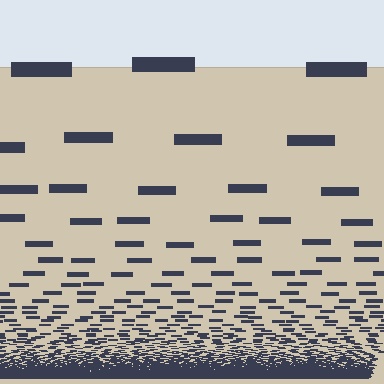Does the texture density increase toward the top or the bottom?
Density increases toward the bottom.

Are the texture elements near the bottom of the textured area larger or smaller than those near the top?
Smaller. The gradient is inverted — elements near the bottom are smaller and denser.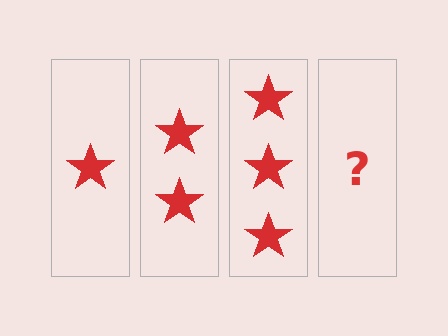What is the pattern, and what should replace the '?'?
The pattern is that each step adds one more star. The '?' should be 4 stars.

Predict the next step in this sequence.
The next step is 4 stars.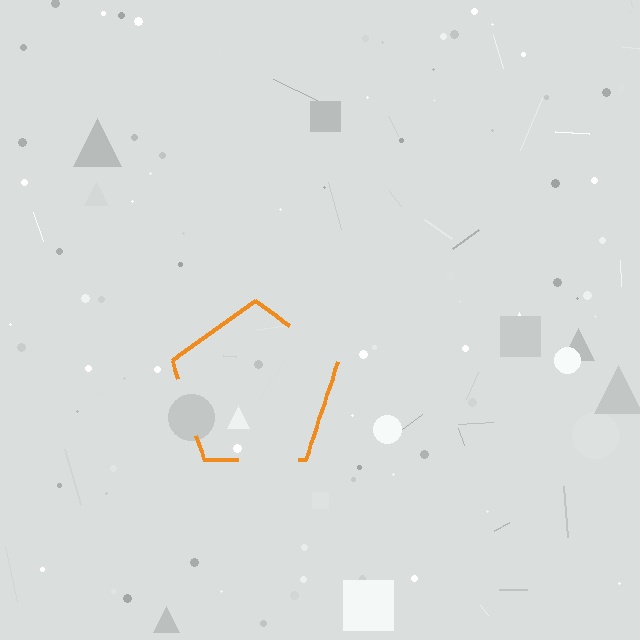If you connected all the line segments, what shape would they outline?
They would outline a pentagon.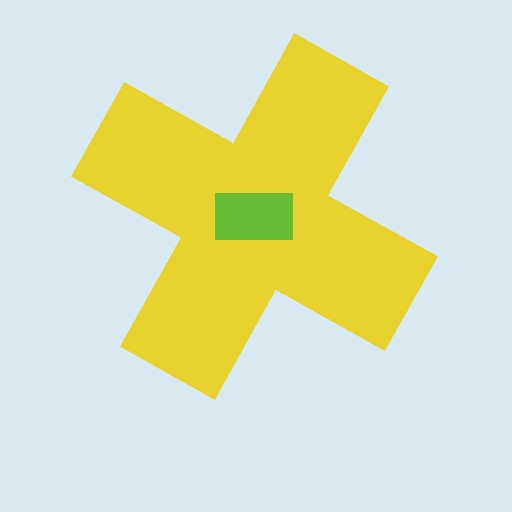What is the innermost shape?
The lime rectangle.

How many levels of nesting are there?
2.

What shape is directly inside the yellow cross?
The lime rectangle.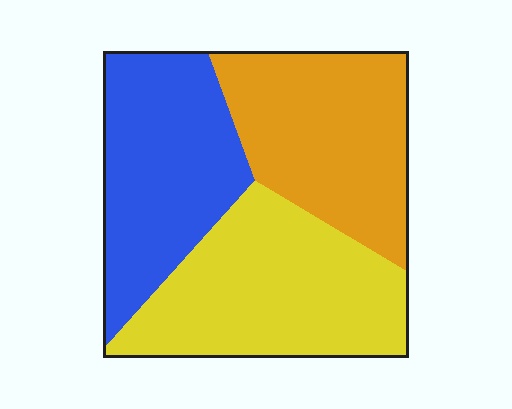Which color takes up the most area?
Yellow, at roughly 35%.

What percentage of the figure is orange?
Orange covers about 30% of the figure.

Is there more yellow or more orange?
Yellow.